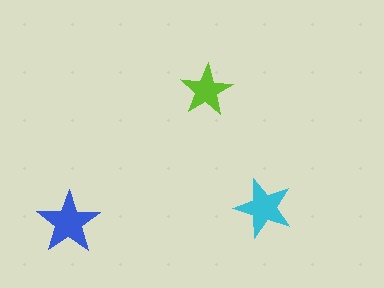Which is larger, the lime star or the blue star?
The blue one.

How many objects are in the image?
There are 3 objects in the image.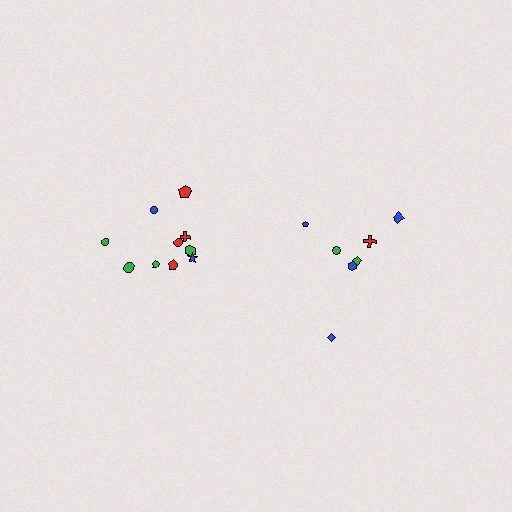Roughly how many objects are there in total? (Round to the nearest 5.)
Roughly 15 objects in total.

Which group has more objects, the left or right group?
The left group.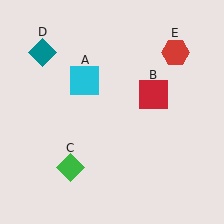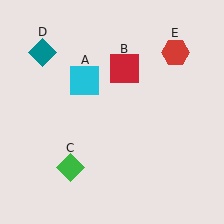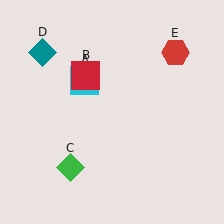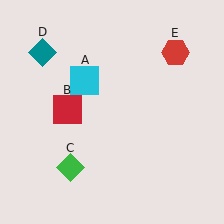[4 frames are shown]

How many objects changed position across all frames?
1 object changed position: red square (object B).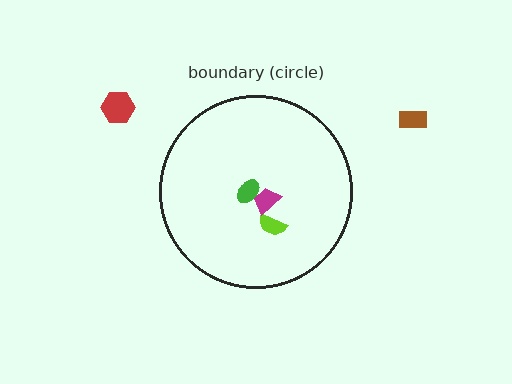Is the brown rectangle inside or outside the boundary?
Outside.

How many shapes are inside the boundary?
3 inside, 2 outside.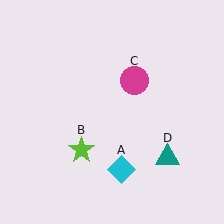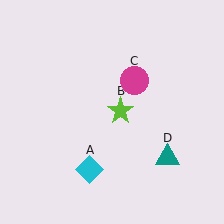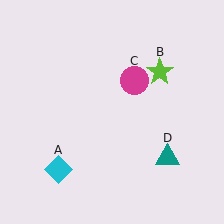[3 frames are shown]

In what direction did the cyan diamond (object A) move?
The cyan diamond (object A) moved left.